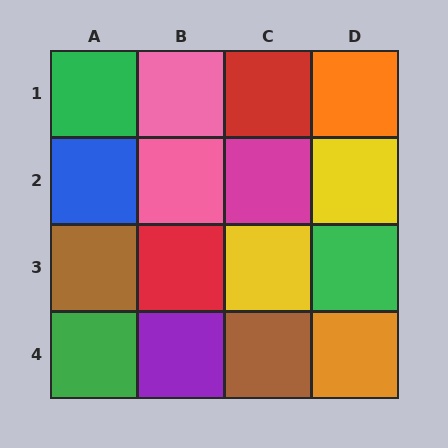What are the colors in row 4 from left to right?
Green, purple, brown, orange.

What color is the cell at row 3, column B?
Red.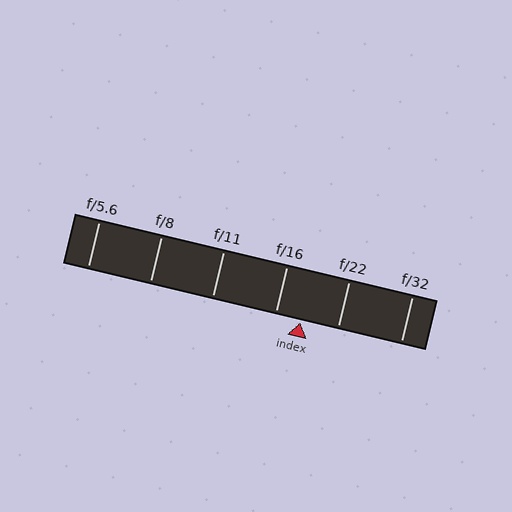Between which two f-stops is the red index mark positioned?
The index mark is between f/16 and f/22.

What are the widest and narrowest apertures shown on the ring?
The widest aperture shown is f/5.6 and the narrowest is f/32.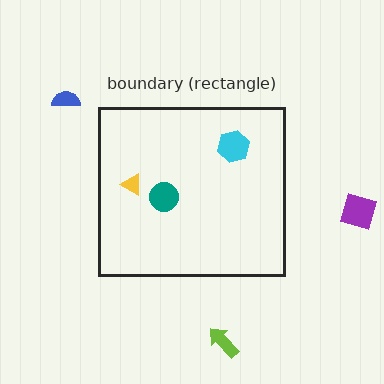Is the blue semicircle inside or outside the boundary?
Outside.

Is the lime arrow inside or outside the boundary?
Outside.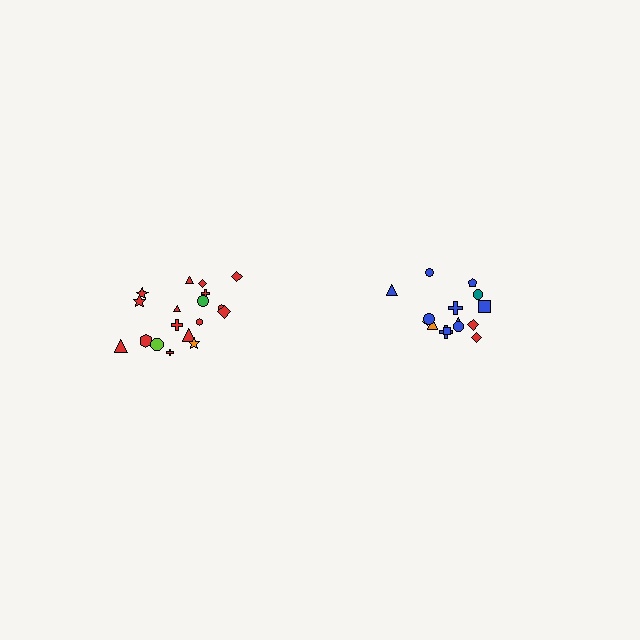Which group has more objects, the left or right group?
The left group.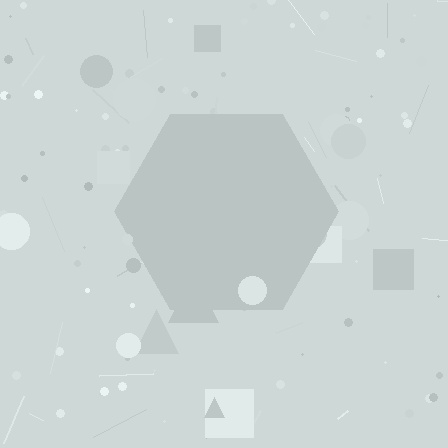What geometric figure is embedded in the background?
A hexagon is embedded in the background.